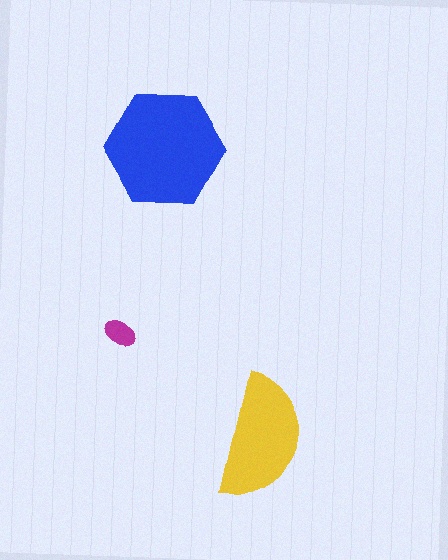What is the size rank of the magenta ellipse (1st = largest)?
3rd.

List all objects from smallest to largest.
The magenta ellipse, the yellow semicircle, the blue hexagon.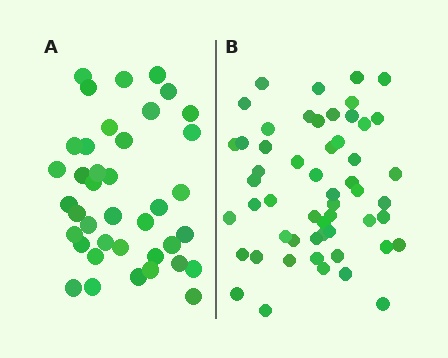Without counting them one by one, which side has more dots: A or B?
Region B (the right region) has more dots.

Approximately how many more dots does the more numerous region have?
Region B has approximately 15 more dots than region A.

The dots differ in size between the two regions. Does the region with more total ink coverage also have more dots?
No. Region A has more total ink coverage because its dots are larger, but region B actually contains more individual dots. Total area can be misleading — the number of items is what matters here.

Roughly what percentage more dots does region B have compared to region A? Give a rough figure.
About 40% more.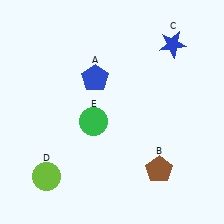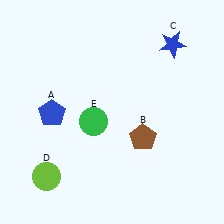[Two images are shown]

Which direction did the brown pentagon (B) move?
The brown pentagon (B) moved up.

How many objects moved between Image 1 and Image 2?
2 objects moved between the two images.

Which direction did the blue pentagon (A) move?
The blue pentagon (A) moved left.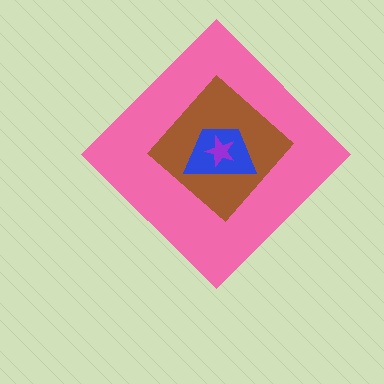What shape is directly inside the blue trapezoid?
The purple star.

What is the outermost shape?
The pink diamond.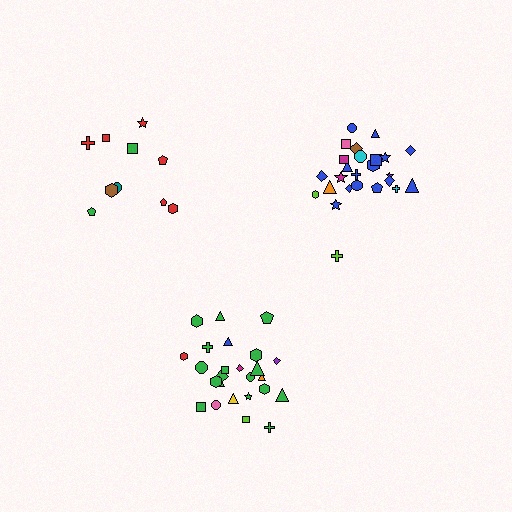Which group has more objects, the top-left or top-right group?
The top-right group.